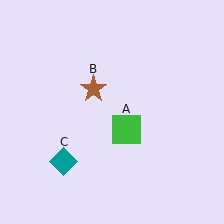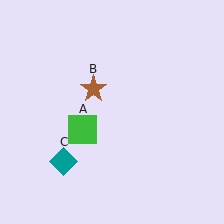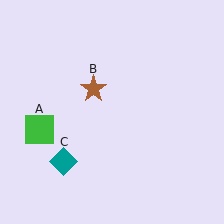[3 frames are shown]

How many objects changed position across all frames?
1 object changed position: green square (object A).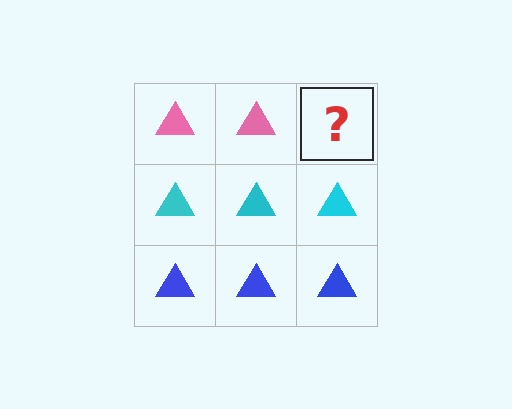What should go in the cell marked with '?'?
The missing cell should contain a pink triangle.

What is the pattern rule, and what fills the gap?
The rule is that each row has a consistent color. The gap should be filled with a pink triangle.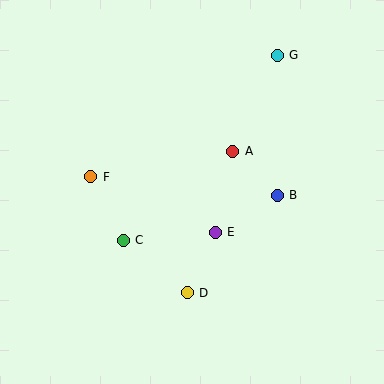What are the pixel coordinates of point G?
Point G is at (277, 55).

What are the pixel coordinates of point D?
Point D is at (187, 293).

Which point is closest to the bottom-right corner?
Point D is closest to the bottom-right corner.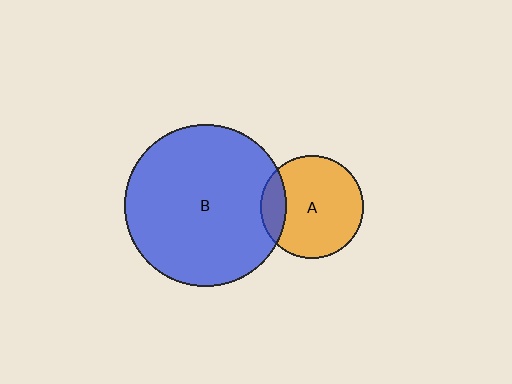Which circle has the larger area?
Circle B (blue).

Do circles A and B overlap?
Yes.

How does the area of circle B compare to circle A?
Approximately 2.5 times.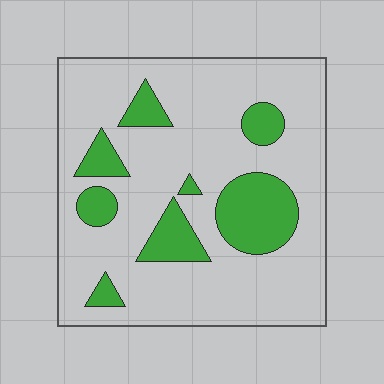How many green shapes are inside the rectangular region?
8.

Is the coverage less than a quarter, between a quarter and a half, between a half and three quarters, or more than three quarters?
Less than a quarter.